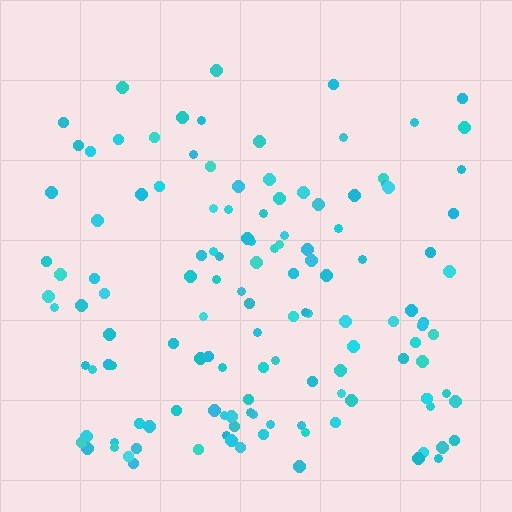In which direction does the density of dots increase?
From top to bottom, with the bottom side densest.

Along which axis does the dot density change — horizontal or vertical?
Vertical.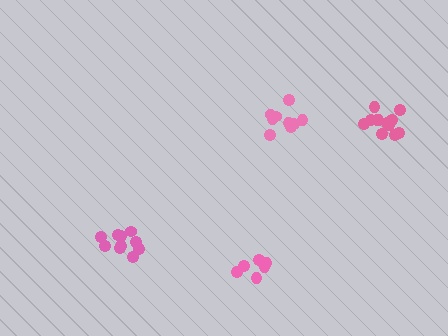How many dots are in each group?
Group 1: 9 dots, Group 2: 12 dots, Group 3: 10 dots, Group 4: 6 dots (37 total).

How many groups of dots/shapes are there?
There are 4 groups.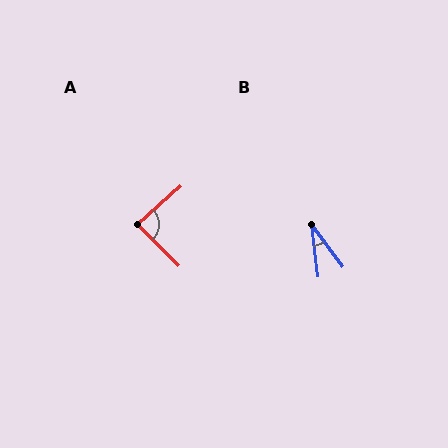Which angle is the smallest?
B, at approximately 30 degrees.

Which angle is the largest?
A, at approximately 87 degrees.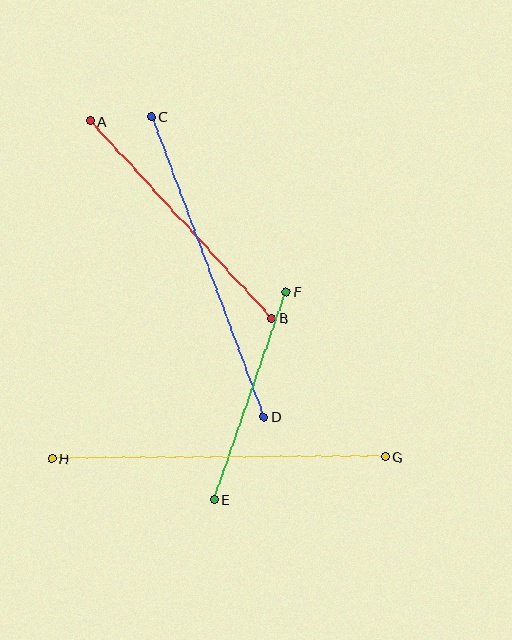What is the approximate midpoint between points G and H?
The midpoint is at approximately (218, 457) pixels.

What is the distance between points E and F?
The distance is approximately 220 pixels.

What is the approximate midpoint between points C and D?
The midpoint is at approximately (207, 267) pixels.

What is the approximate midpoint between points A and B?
The midpoint is at approximately (181, 219) pixels.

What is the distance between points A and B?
The distance is approximately 268 pixels.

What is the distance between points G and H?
The distance is approximately 334 pixels.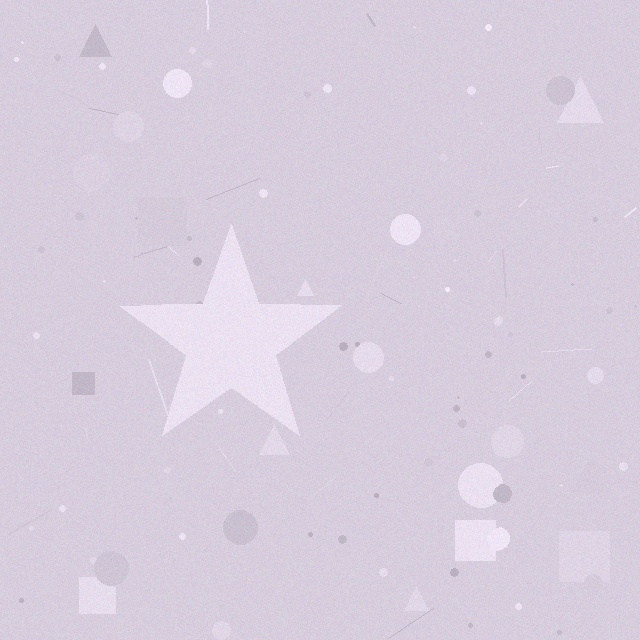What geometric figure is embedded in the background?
A star is embedded in the background.